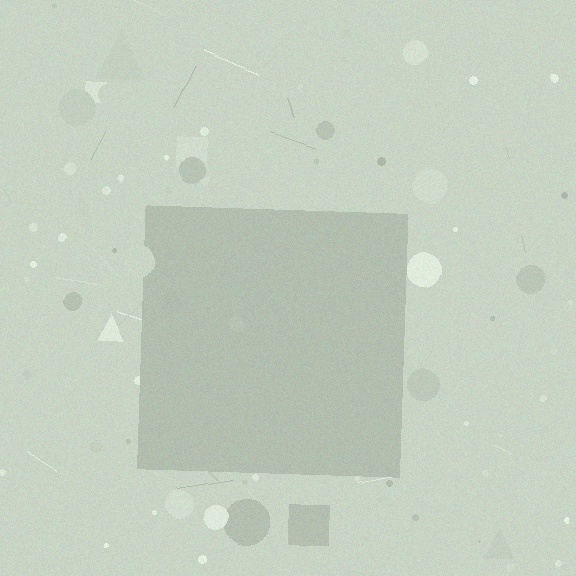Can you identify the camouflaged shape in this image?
The camouflaged shape is a square.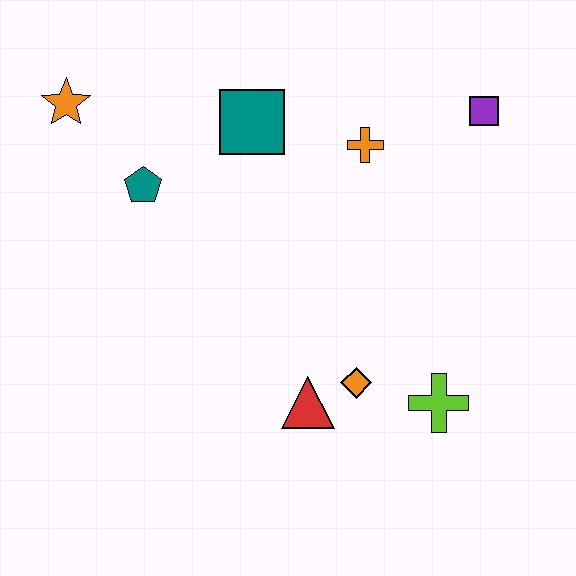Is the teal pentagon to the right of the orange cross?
No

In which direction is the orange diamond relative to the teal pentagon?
The orange diamond is to the right of the teal pentagon.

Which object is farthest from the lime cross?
The orange star is farthest from the lime cross.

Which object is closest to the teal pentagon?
The orange star is closest to the teal pentagon.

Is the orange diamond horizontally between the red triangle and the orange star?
No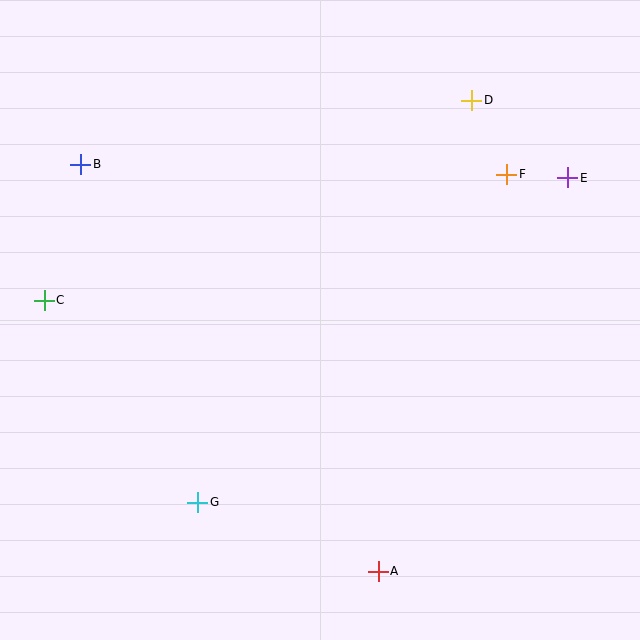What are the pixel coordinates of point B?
Point B is at (81, 164).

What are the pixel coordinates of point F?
Point F is at (507, 174).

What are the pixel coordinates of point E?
Point E is at (568, 178).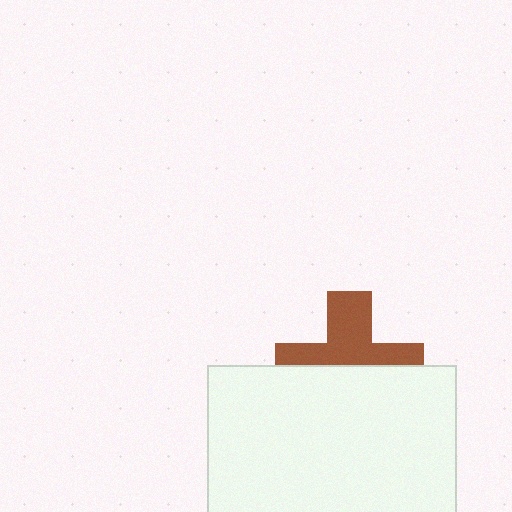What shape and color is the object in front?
The object in front is a white rectangle.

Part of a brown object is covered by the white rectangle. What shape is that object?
It is a cross.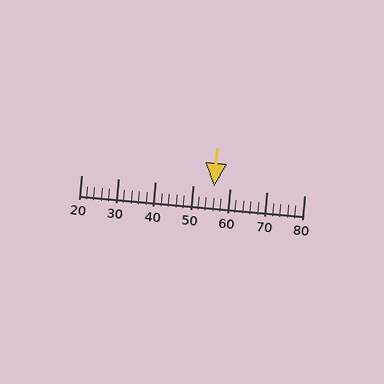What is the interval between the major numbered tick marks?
The major tick marks are spaced 10 units apart.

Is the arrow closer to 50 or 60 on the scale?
The arrow is closer to 60.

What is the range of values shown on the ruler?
The ruler shows values from 20 to 80.